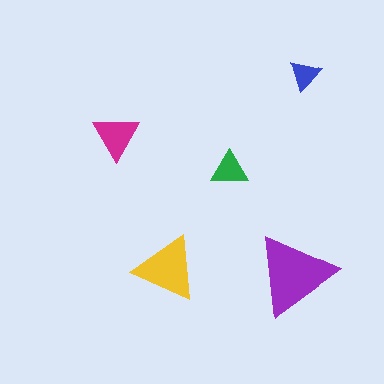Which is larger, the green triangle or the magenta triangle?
The magenta one.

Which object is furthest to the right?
The blue triangle is rightmost.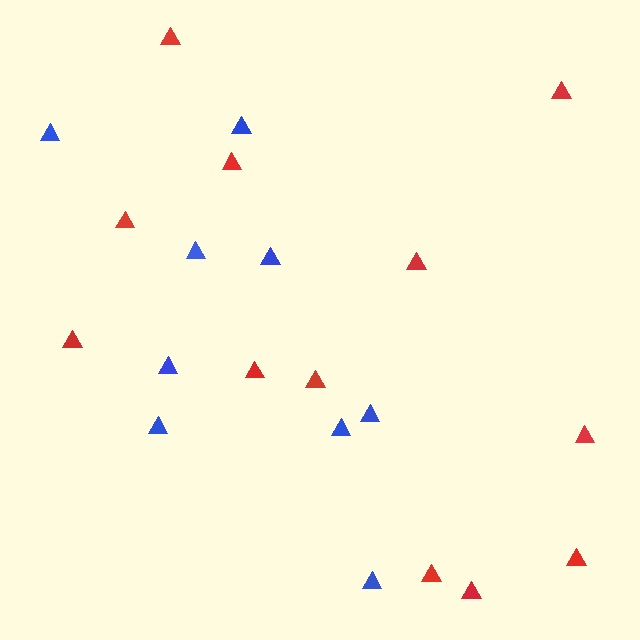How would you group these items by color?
There are 2 groups: one group of blue triangles (9) and one group of red triangles (12).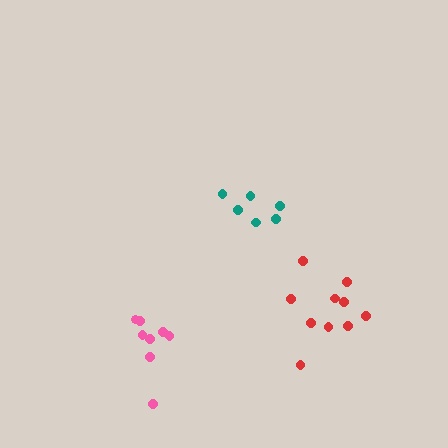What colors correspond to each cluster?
The clusters are colored: red, teal, pink.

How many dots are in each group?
Group 1: 10 dots, Group 2: 6 dots, Group 3: 8 dots (24 total).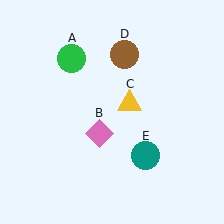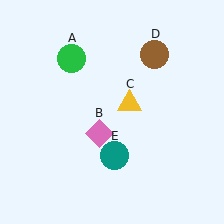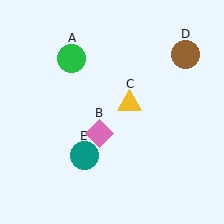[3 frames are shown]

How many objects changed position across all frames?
2 objects changed position: brown circle (object D), teal circle (object E).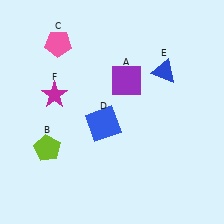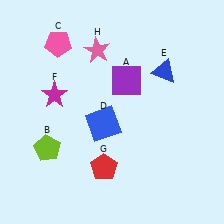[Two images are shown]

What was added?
A red pentagon (G), a pink star (H) were added in Image 2.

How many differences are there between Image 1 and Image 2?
There are 2 differences between the two images.